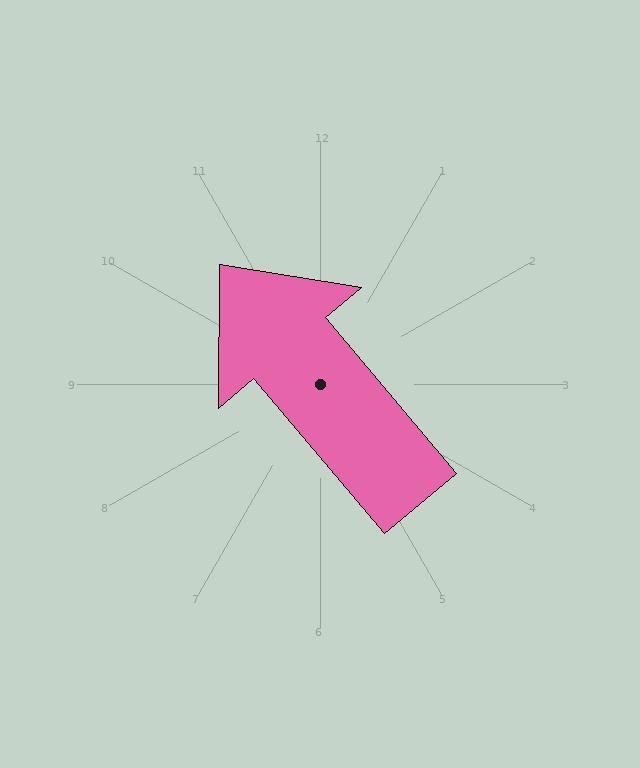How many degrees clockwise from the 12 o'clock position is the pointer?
Approximately 320 degrees.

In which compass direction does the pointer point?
Northwest.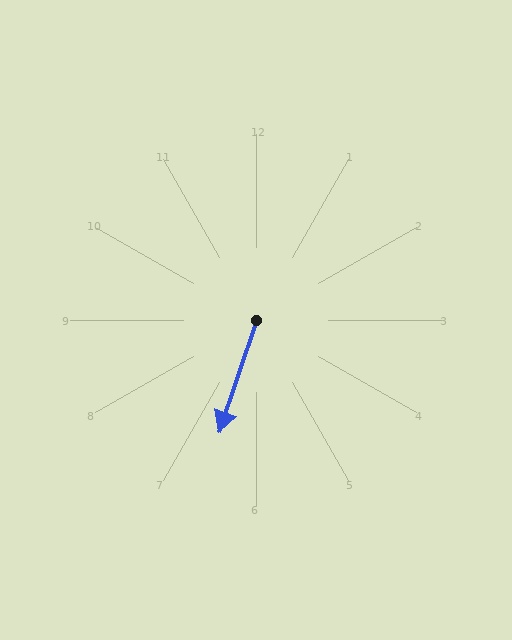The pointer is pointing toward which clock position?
Roughly 7 o'clock.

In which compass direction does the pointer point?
South.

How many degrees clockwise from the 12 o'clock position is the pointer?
Approximately 198 degrees.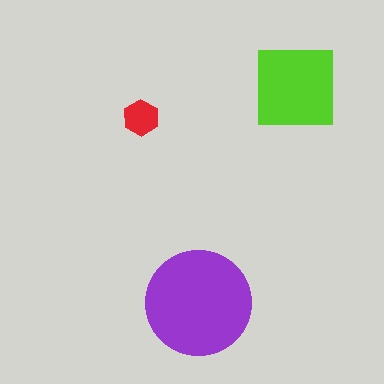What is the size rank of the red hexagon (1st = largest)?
3rd.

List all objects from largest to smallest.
The purple circle, the lime square, the red hexagon.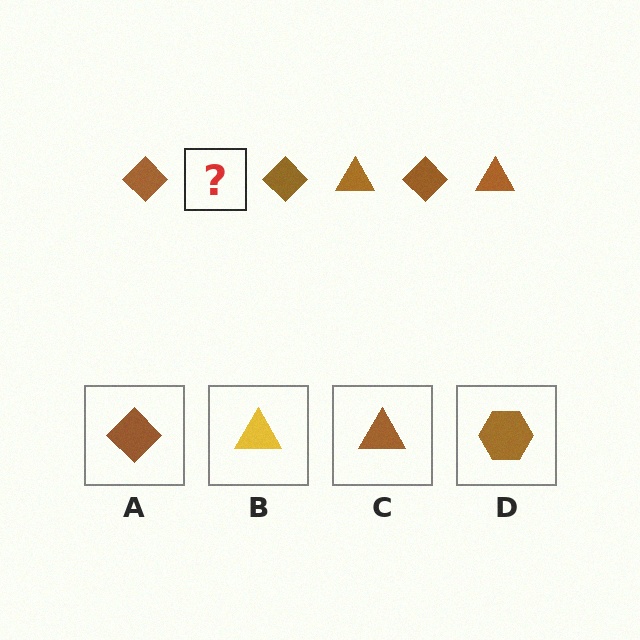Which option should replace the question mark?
Option C.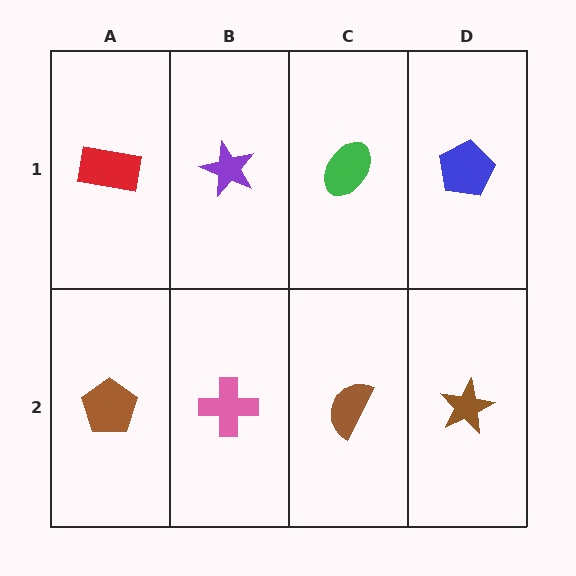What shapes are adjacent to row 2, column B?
A purple star (row 1, column B), a brown pentagon (row 2, column A), a brown semicircle (row 2, column C).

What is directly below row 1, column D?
A brown star.